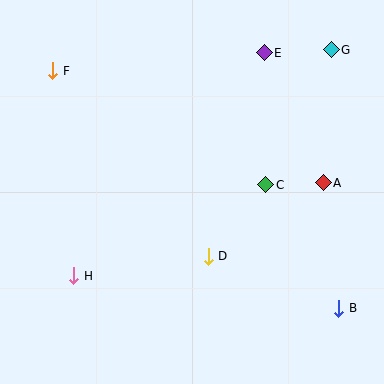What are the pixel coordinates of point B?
Point B is at (339, 308).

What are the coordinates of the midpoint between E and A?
The midpoint between E and A is at (294, 118).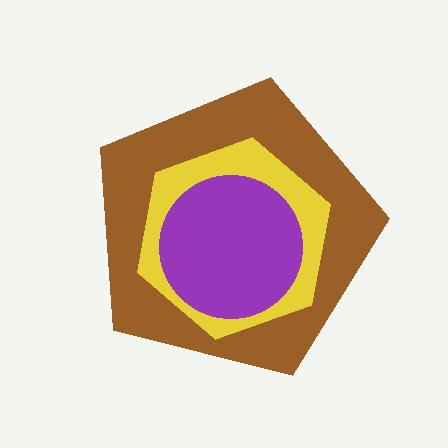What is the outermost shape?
The brown pentagon.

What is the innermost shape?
The purple circle.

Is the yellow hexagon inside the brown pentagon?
Yes.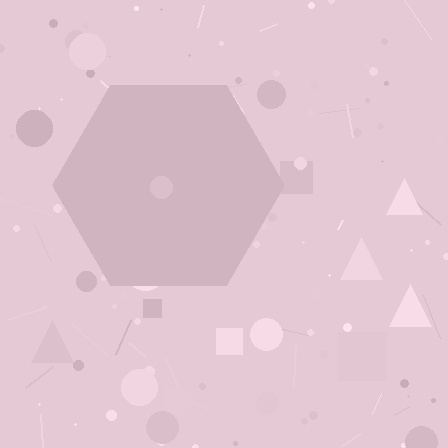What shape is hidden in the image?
A hexagon is hidden in the image.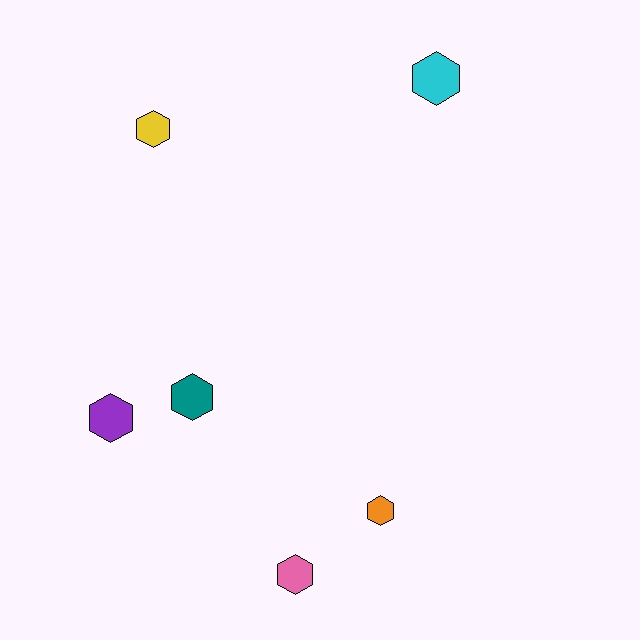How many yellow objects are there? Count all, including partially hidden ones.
There is 1 yellow object.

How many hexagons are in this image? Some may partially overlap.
There are 6 hexagons.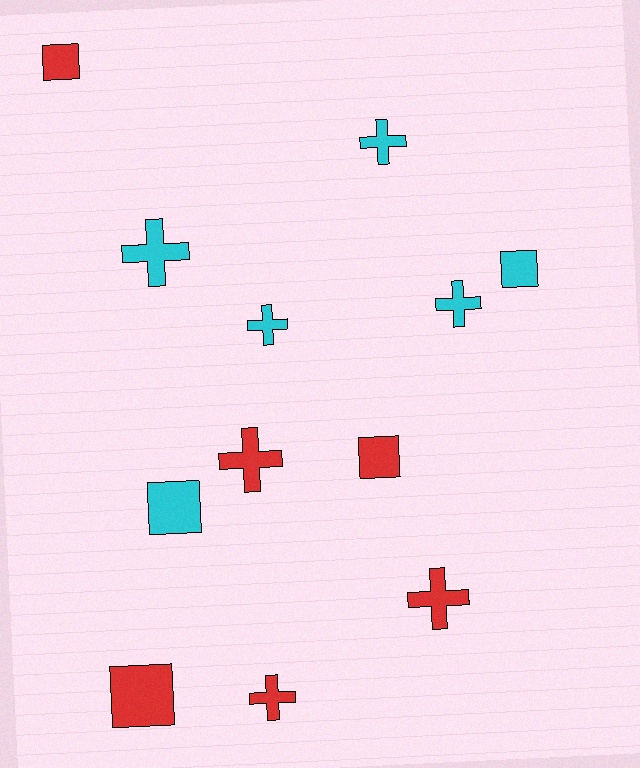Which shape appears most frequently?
Cross, with 7 objects.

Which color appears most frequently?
Red, with 6 objects.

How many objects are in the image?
There are 12 objects.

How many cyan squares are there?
There are 2 cyan squares.